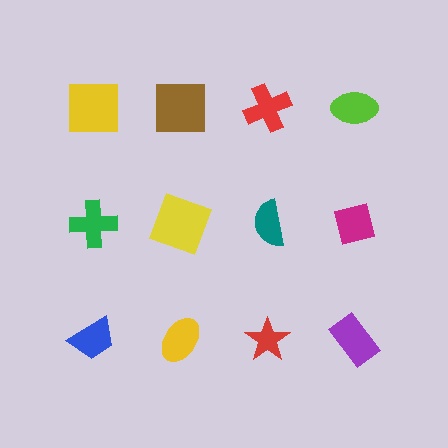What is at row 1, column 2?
A brown square.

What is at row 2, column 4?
A magenta square.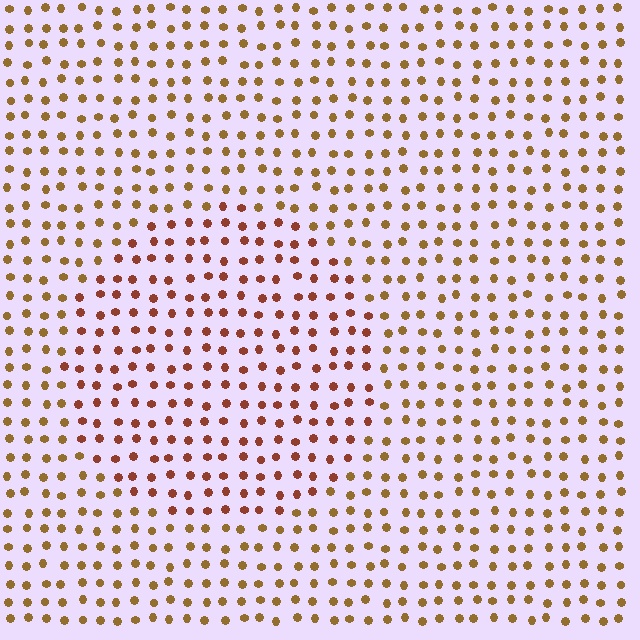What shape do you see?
I see a circle.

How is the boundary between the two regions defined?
The boundary is defined purely by a slight shift in hue (about 30 degrees). Spacing, size, and orientation are identical on both sides.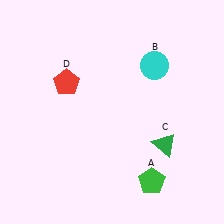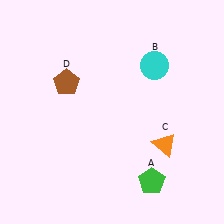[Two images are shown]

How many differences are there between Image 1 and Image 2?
There are 2 differences between the two images.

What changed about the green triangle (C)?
In Image 1, C is green. In Image 2, it changed to orange.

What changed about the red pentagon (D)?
In Image 1, D is red. In Image 2, it changed to brown.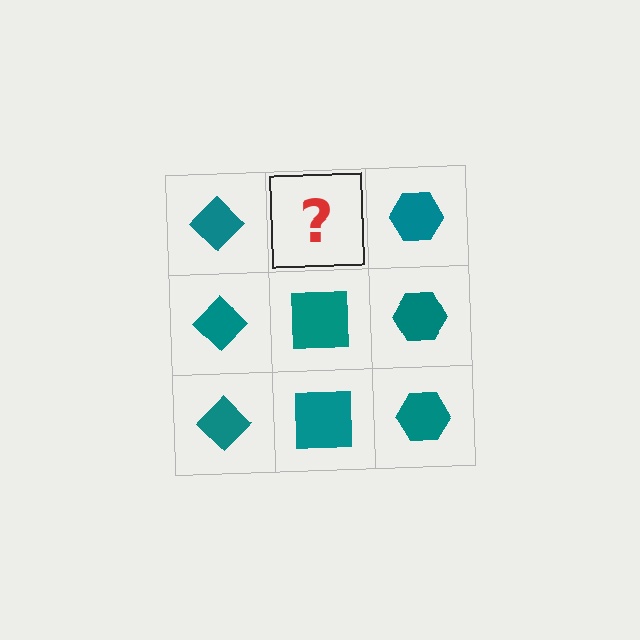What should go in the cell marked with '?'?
The missing cell should contain a teal square.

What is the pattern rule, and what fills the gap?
The rule is that each column has a consistent shape. The gap should be filled with a teal square.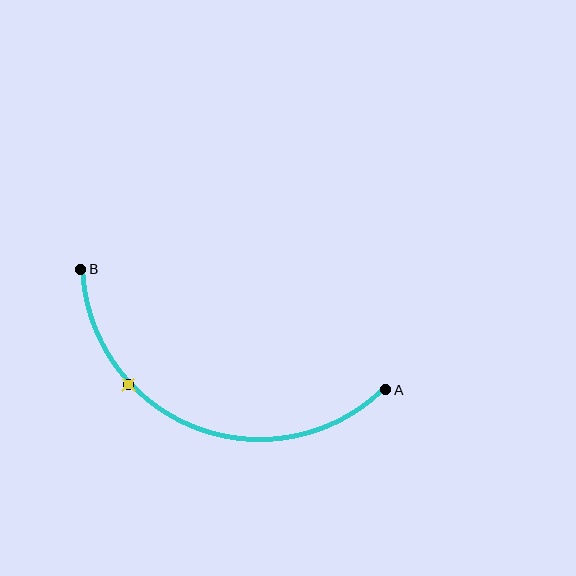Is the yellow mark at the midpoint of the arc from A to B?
No. The yellow mark lies on the arc but is closer to endpoint B. The arc midpoint would be at the point on the curve equidistant along the arc from both A and B.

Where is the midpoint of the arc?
The arc midpoint is the point on the curve farthest from the straight line joining A and B. It sits below that line.